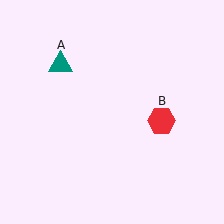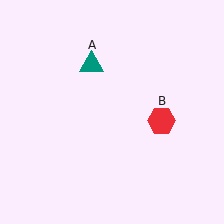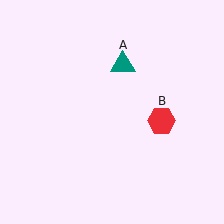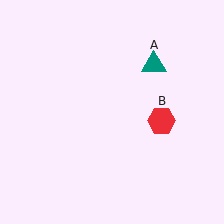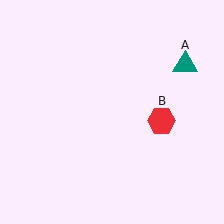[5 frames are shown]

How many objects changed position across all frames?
1 object changed position: teal triangle (object A).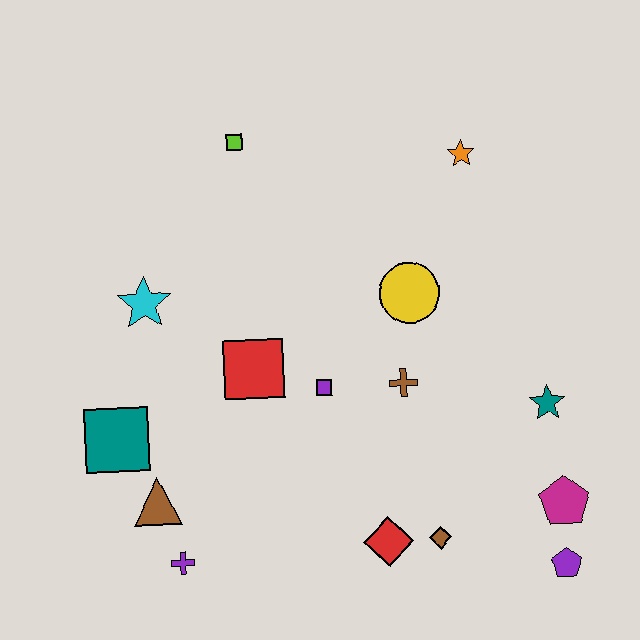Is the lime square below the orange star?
No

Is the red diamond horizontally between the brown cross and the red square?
Yes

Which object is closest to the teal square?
The brown triangle is closest to the teal square.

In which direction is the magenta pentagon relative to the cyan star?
The magenta pentagon is to the right of the cyan star.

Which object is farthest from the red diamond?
The lime square is farthest from the red diamond.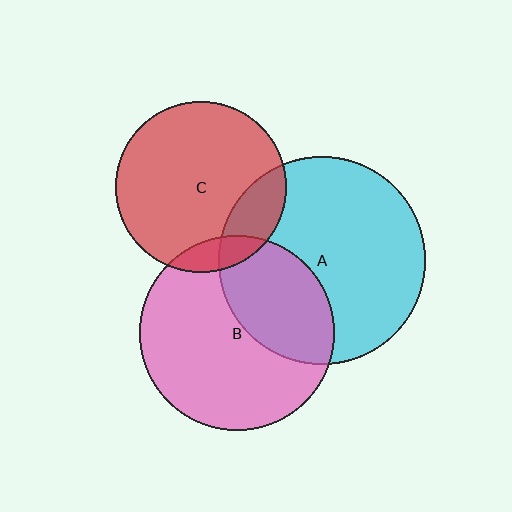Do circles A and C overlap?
Yes.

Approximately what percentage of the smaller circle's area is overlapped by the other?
Approximately 20%.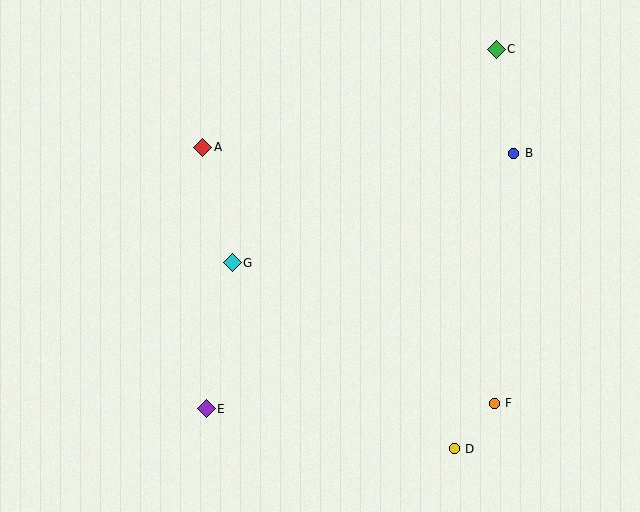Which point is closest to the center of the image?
Point G at (232, 263) is closest to the center.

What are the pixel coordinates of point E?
Point E is at (206, 409).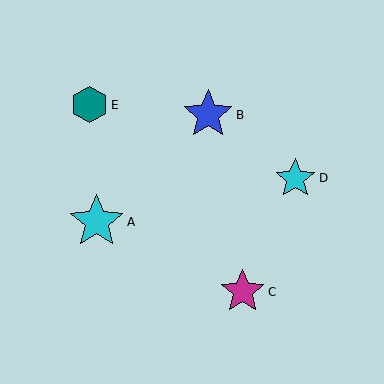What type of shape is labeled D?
Shape D is a cyan star.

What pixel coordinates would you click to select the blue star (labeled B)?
Click at (208, 115) to select the blue star B.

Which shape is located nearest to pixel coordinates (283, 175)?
The cyan star (labeled D) at (295, 178) is nearest to that location.